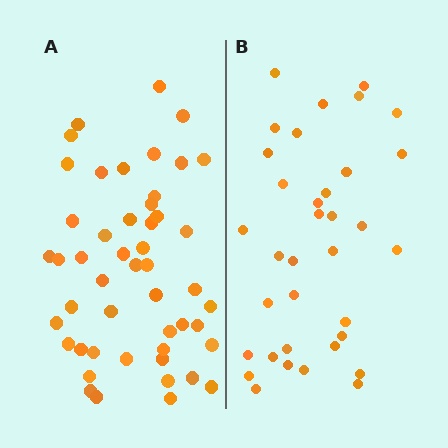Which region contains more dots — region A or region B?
Region A (the left region) has more dots.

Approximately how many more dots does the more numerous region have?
Region A has approximately 15 more dots than region B.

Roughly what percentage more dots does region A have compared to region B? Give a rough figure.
About 40% more.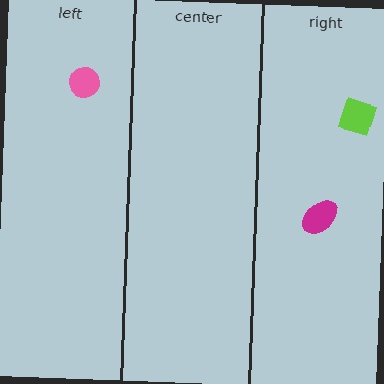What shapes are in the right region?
The magenta ellipse, the lime diamond.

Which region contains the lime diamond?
The right region.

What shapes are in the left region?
The pink circle.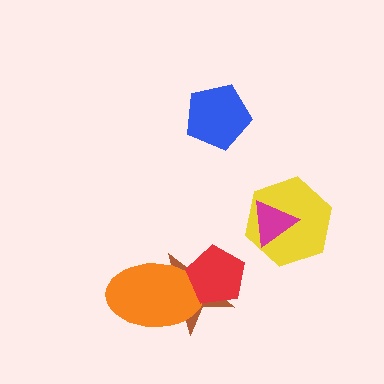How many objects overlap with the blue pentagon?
0 objects overlap with the blue pentagon.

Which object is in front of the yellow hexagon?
The magenta triangle is in front of the yellow hexagon.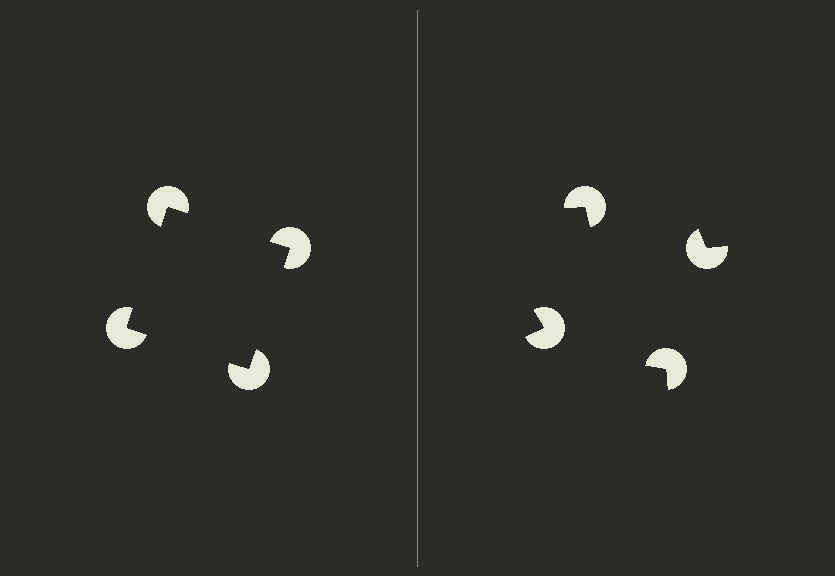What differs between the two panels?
The pac-man discs are positioned identically on both sides; only the wedge orientations differ. On the left they align to a square; on the right they are misaligned.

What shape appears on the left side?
An illusory square.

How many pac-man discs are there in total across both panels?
8 — 4 on each side.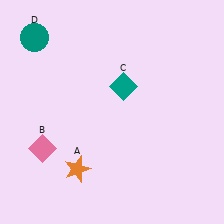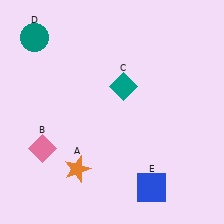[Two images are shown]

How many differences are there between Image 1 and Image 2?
There is 1 difference between the two images.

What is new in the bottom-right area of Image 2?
A blue square (E) was added in the bottom-right area of Image 2.